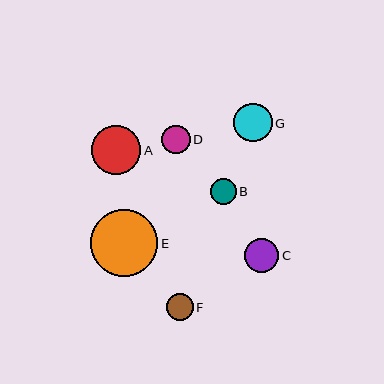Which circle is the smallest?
Circle B is the smallest with a size of approximately 26 pixels.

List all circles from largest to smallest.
From largest to smallest: E, A, G, C, D, F, B.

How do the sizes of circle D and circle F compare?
Circle D and circle F are approximately the same size.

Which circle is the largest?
Circle E is the largest with a size of approximately 67 pixels.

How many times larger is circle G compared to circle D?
Circle G is approximately 1.3 times the size of circle D.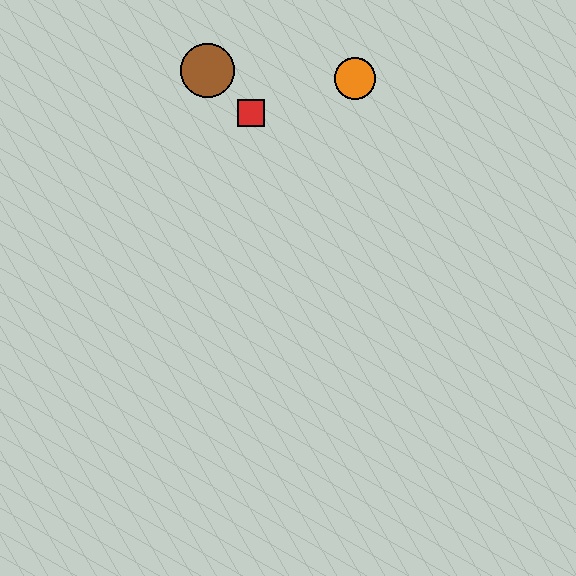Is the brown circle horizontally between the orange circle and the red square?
No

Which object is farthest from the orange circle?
The brown circle is farthest from the orange circle.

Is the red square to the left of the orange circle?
Yes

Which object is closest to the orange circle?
The red square is closest to the orange circle.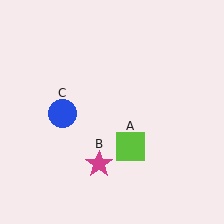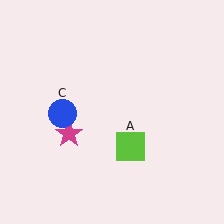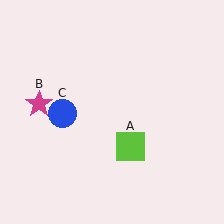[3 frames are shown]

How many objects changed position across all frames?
1 object changed position: magenta star (object B).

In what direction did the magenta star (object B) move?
The magenta star (object B) moved up and to the left.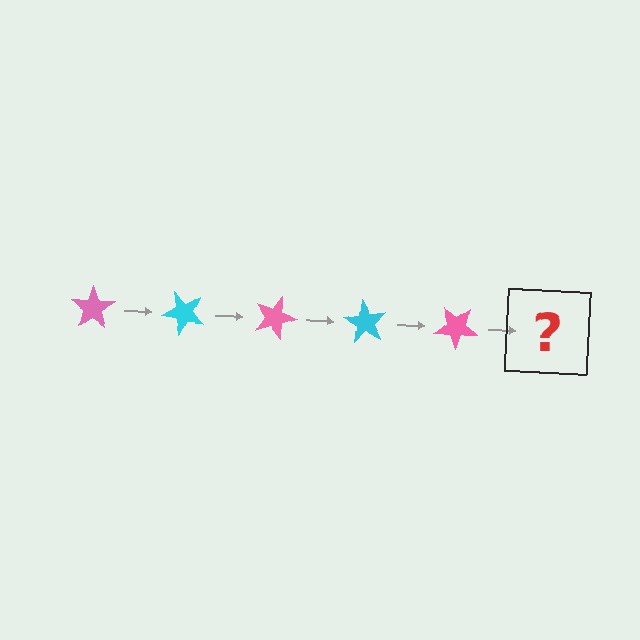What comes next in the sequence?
The next element should be a cyan star, rotated 225 degrees from the start.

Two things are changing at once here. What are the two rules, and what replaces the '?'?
The two rules are that it rotates 45 degrees each step and the color cycles through pink and cyan. The '?' should be a cyan star, rotated 225 degrees from the start.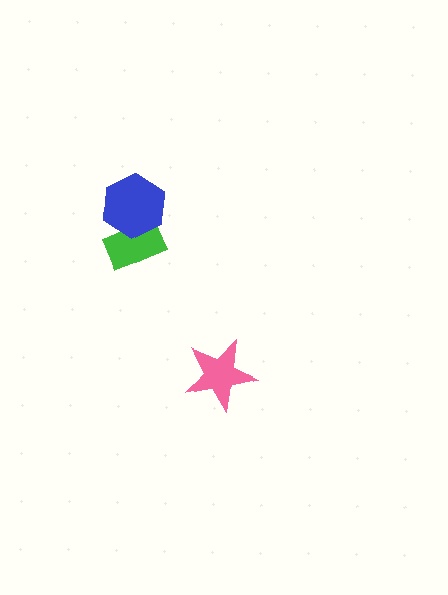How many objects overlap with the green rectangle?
1 object overlaps with the green rectangle.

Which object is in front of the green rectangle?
The blue hexagon is in front of the green rectangle.